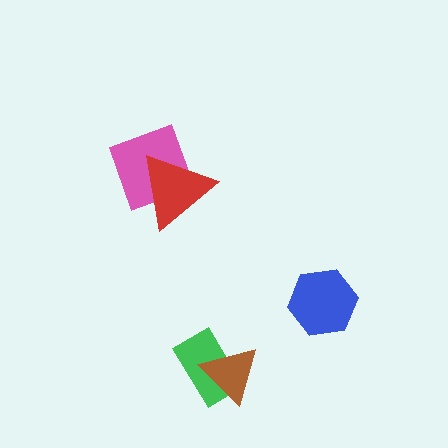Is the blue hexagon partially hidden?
No, no other shape covers it.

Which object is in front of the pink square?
The red triangle is in front of the pink square.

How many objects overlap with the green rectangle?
1 object overlaps with the green rectangle.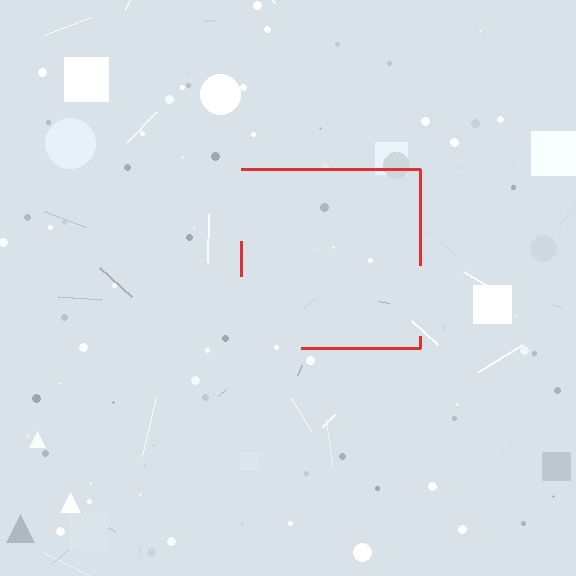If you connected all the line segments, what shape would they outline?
They would outline a square.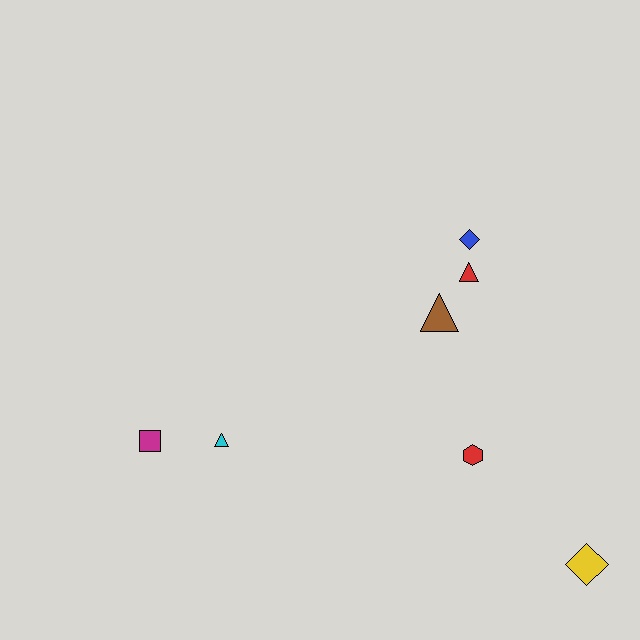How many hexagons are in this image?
There is 1 hexagon.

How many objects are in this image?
There are 7 objects.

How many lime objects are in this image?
There are no lime objects.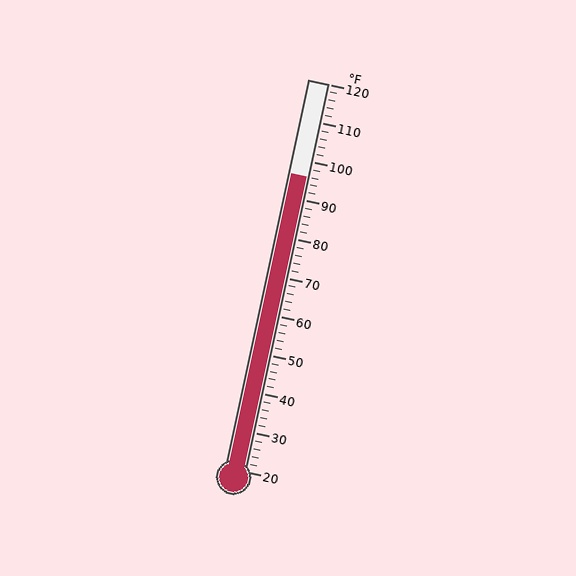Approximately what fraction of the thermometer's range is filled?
The thermometer is filled to approximately 75% of its range.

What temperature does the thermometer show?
The thermometer shows approximately 96°F.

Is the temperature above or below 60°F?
The temperature is above 60°F.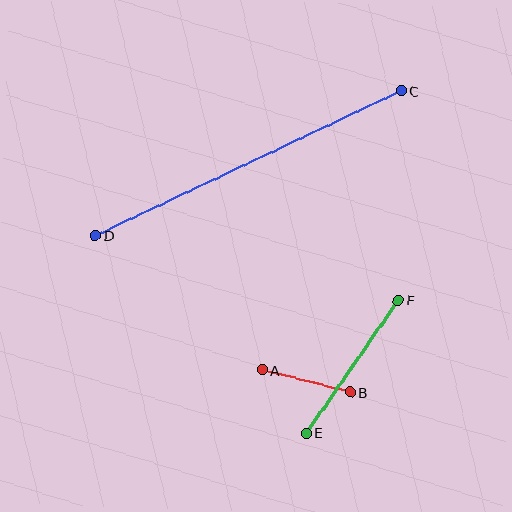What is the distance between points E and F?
The distance is approximately 162 pixels.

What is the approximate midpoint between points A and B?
The midpoint is at approximately (306, 381) pixels.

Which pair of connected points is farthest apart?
Points C and D are farthest apart.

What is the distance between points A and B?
The distance is approximately 91 pixels.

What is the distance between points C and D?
The distance is approximately 338 pixels.